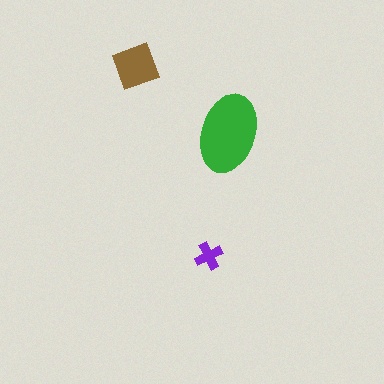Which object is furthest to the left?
The brown square is leftmost.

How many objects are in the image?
There are 3 objects in the image.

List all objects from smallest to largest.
The purple cross, the brown square, the green ellipse.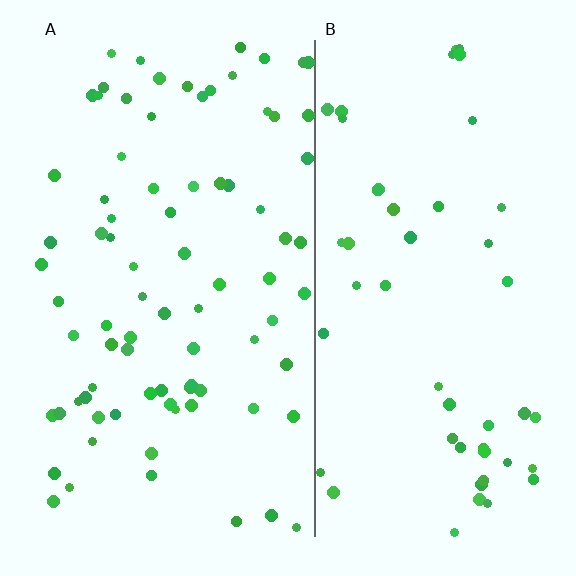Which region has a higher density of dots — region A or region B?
A (the left).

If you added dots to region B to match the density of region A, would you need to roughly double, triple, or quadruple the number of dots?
Approximately double.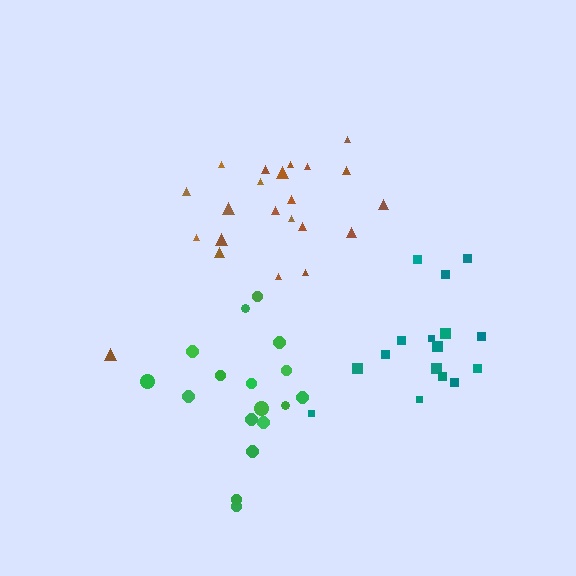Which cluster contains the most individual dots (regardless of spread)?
Brown (22).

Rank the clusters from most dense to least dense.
teal, brown, green.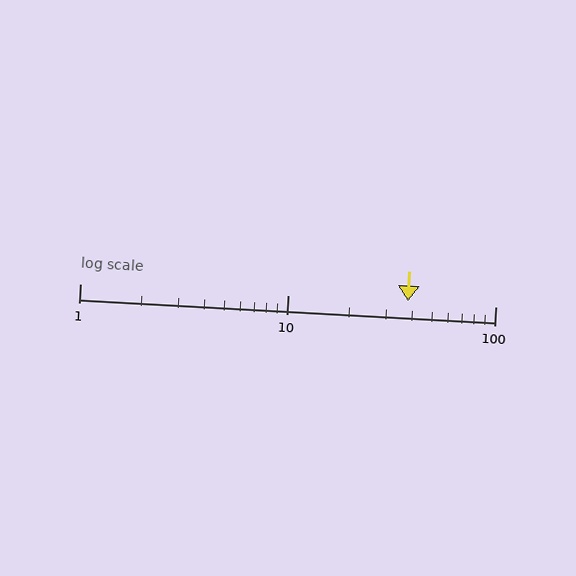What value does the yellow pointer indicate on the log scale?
The pointer indicates approximately 38.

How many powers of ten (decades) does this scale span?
The scale spans 2 decades, from 1 to 100.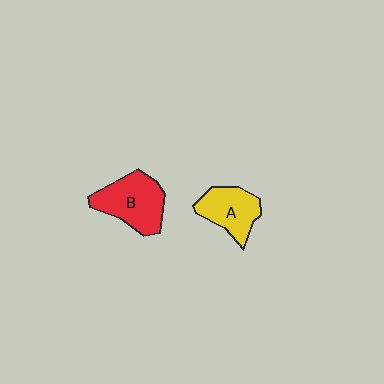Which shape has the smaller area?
Shape A (yellow).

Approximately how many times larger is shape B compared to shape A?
Approximately 1.2 times.